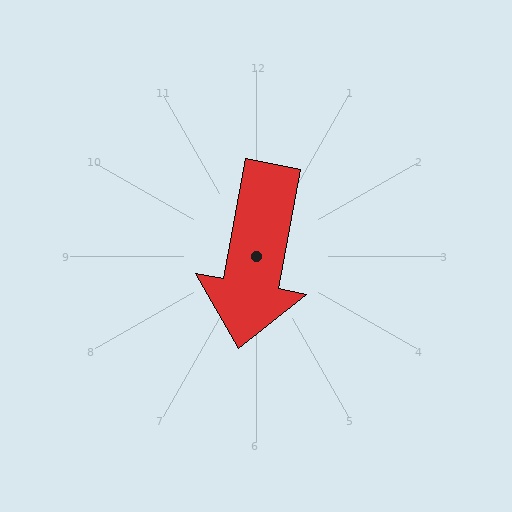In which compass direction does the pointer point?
South.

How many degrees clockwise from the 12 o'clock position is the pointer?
Approximately 191 degrees.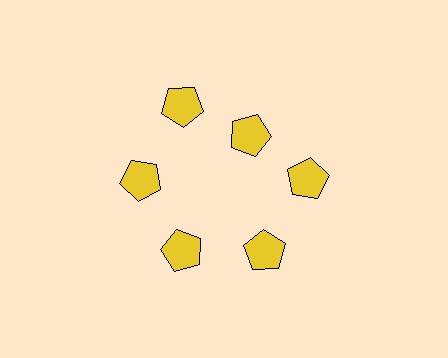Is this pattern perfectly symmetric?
No. The 6 yellow pentagons are arranged in a ring, but one element near the 1 o'clock position is pulled inward toward the center, breaking the 6-fold rotational symmetry.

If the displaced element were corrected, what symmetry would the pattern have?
It would have 6-fold rotational symmetry — the pattern would map onto itself every 60 degrees.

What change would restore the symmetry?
The symmetry would be restored by moving it outward, back onto the ring so that all 6 pentagons sit at equal angles and equal distance from the center.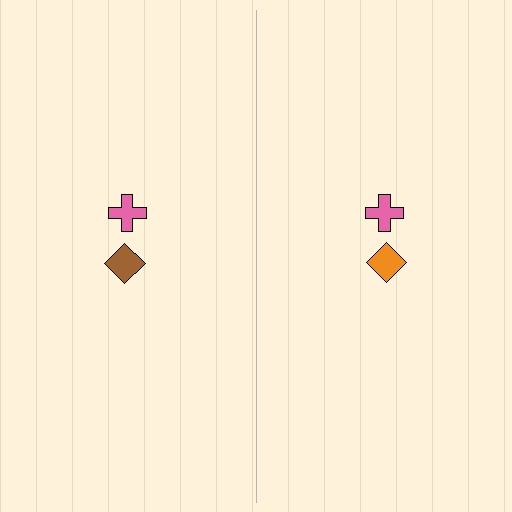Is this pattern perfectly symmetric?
No, the pattern is not perfectly symmetric. The orange diamond on the right side breaks the symmetry — its mirror counterpart is brown.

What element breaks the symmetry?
The orange diamond on the right side breaks the symmetry — its mirror counterpart is brown.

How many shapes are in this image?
There are 4 shapes in this image.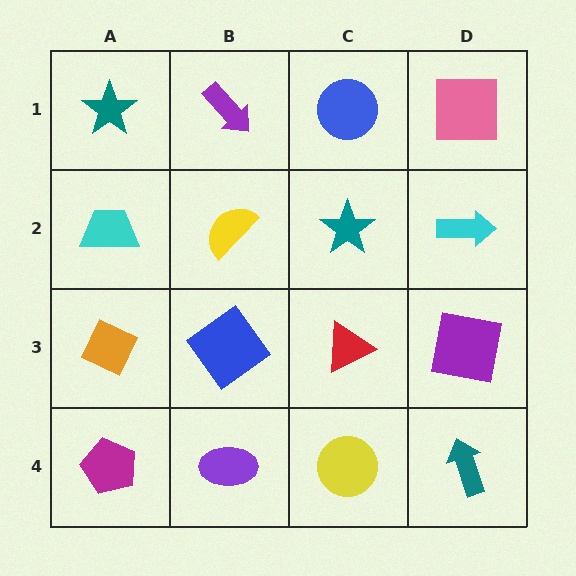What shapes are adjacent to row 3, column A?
A cyan trapezoid (row 2, column A), a magenta pentagon (row 4, column A), a blue diamond (row 3, column B).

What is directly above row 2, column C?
A blue circle.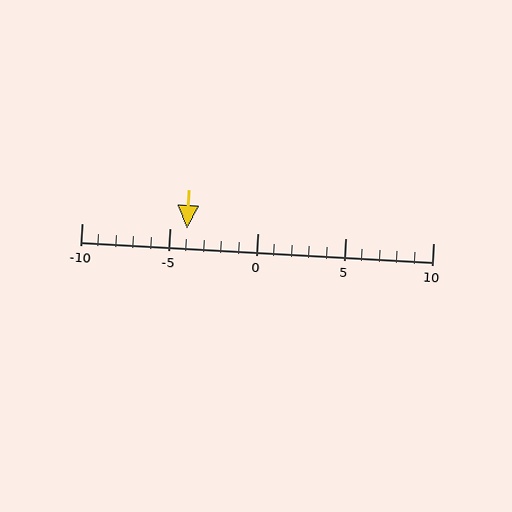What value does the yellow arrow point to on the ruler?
The yellow arrow points to approximately -4.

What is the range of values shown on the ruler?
The ruler shows values from -10 to 10.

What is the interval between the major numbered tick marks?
The major tick marks are spaced 5 units apart.